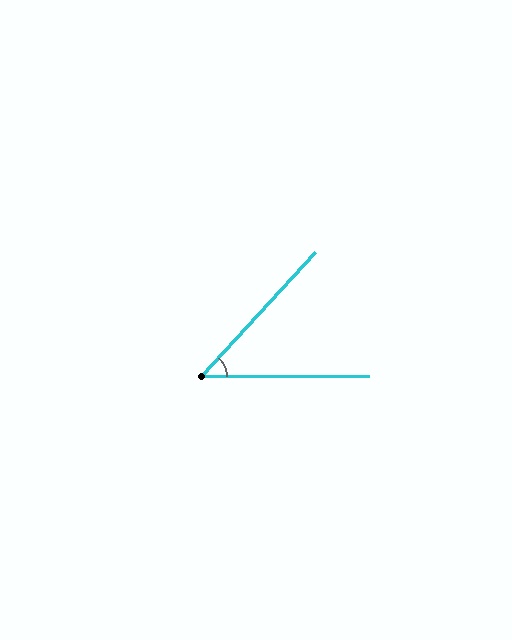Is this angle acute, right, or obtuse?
It is acute.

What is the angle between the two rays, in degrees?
Approximately 47 degrees.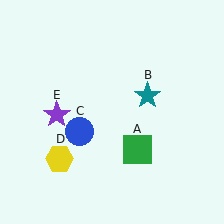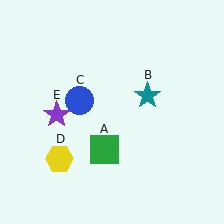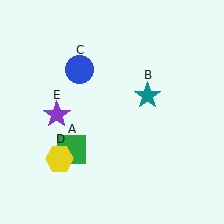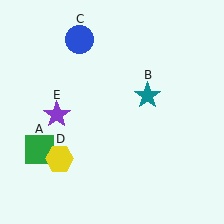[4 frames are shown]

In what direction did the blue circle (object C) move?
The blue circle (object C) moved up.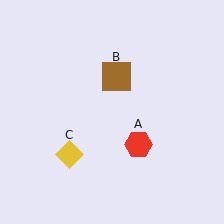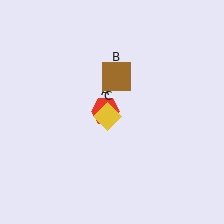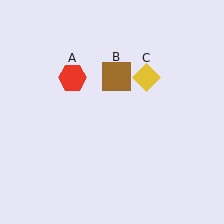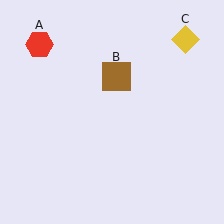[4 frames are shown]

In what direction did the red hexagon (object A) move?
The red hexagon (object A) moved up and to the left.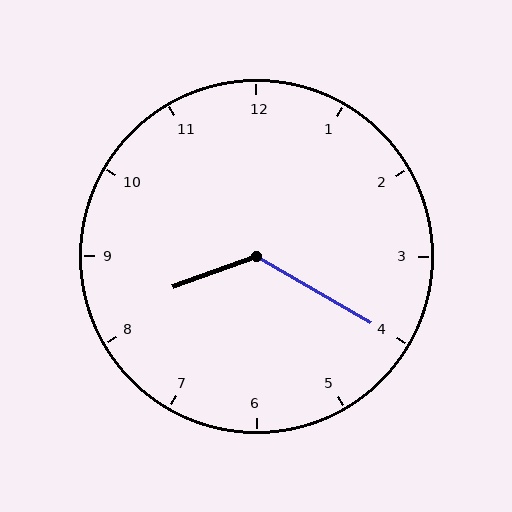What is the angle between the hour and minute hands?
Approximately 130 degrees.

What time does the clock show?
8:20.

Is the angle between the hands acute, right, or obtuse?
It is obtuse.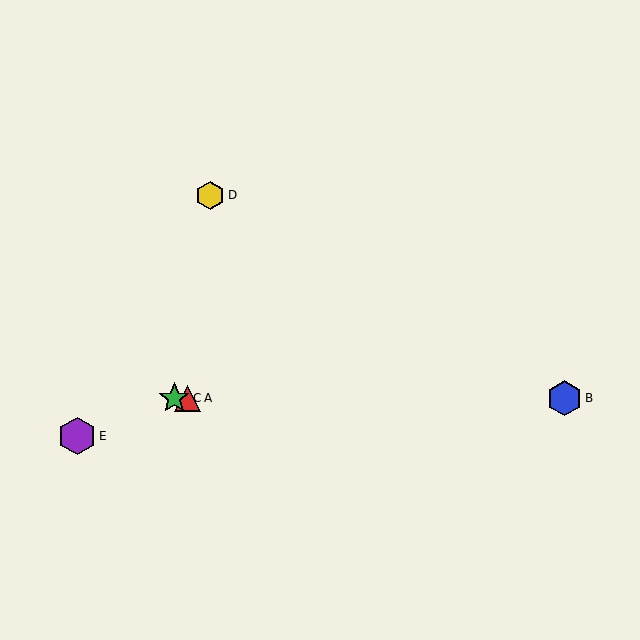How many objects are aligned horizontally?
3 objects (A, B, C) are aligned horizontally.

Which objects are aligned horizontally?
Objects A, B, C are aligned horizontally.